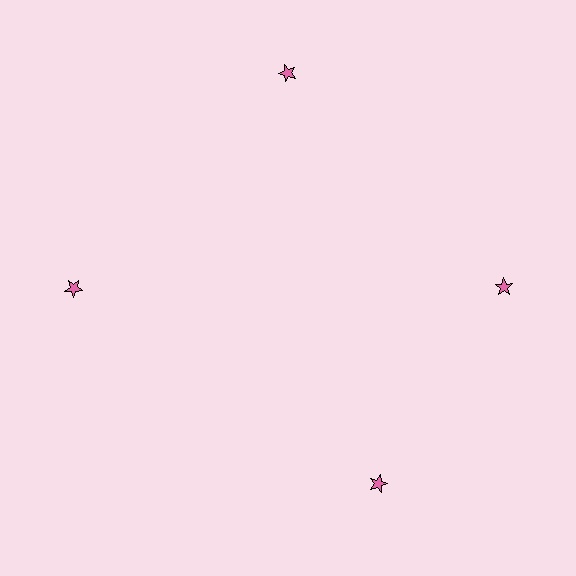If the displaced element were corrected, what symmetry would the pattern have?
It would have 4-fold rotational symmetry — the pattern would map onto itself every 90 degrees.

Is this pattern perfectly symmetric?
No. The 4 pink stars are arranged in a ring, but one element near the 6 o'clock position is rotated out of alignment along the ring, breaking the 4-fold rotational symmetry.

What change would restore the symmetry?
The symmetry would be restored by rotating it back into even spacing with its neighbors so that all 4 stars sit at equal angles and equal distance from the center.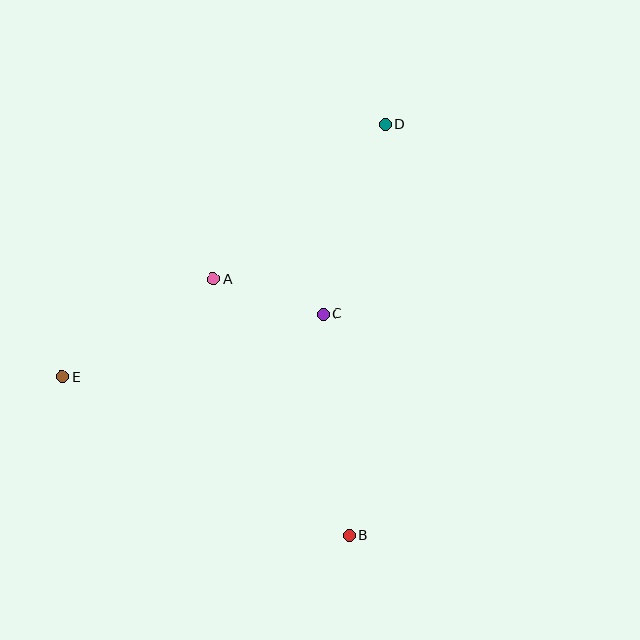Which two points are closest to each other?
Points A and C are closest to each other.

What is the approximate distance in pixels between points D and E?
The distance between D and E is approximately 410 pixels.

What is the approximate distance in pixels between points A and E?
The distance between A and E is approximately 180 pixels.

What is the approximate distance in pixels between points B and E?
The distance between B and E is approximately 327 pixels.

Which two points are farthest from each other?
Points B and D are farthest from each other.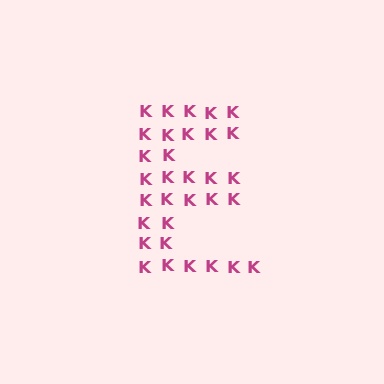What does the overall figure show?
The overall figure shows the letter E.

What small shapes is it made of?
It is made of small letter K's.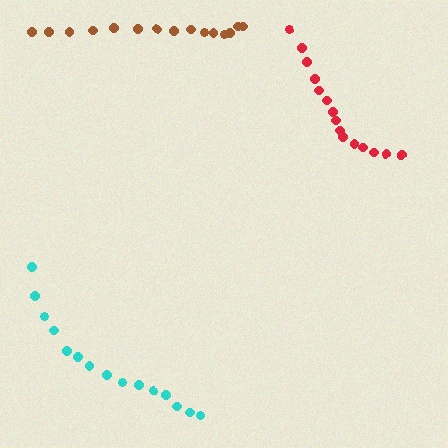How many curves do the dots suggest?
There are 3 distinct paths.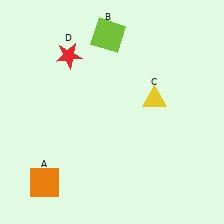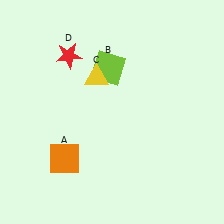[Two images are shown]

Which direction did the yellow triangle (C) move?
The yellow triangle (C) moved left.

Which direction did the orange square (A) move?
The orange square (A) moved up.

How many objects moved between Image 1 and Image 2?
3 objects moved between the two images.